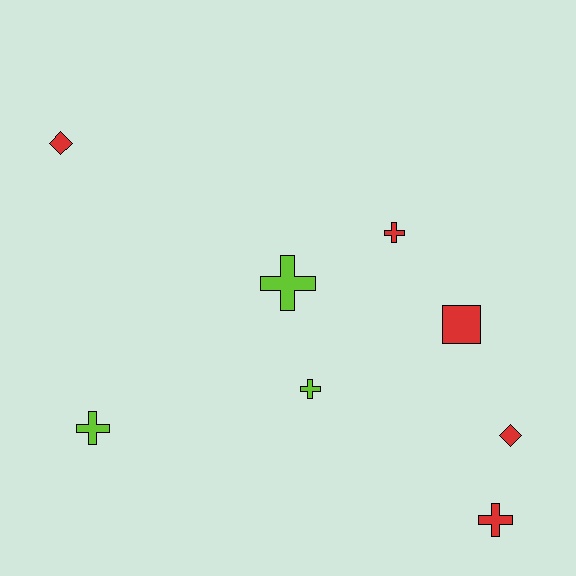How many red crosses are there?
There are 2 red crosses.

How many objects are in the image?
There are 8 objects.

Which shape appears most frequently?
Cross, with 5 objects.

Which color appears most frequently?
Red, with 5 objects.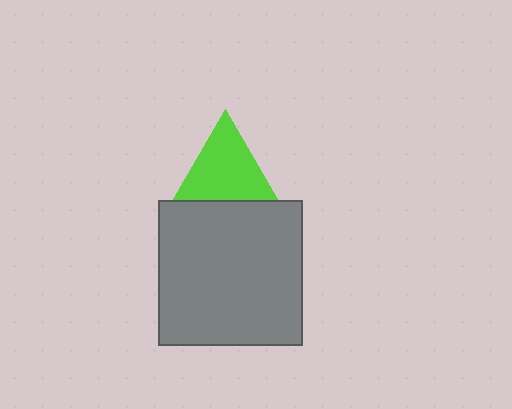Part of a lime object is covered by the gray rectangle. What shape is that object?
It is a triangle.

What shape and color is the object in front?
The object in front is a gray rectangle.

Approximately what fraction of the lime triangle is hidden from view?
Roughly 37% of the lime triangle is hidden behind the gray rectangle.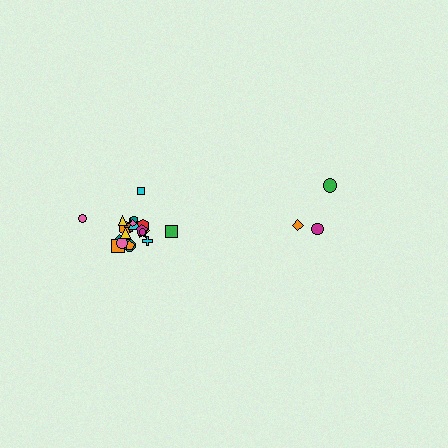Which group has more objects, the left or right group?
The left group.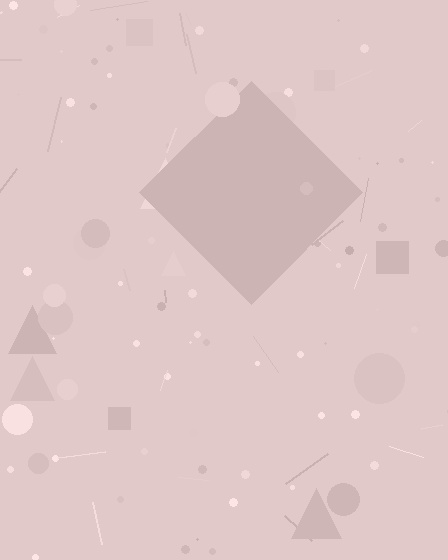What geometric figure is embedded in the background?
A diamond is embedded in the background.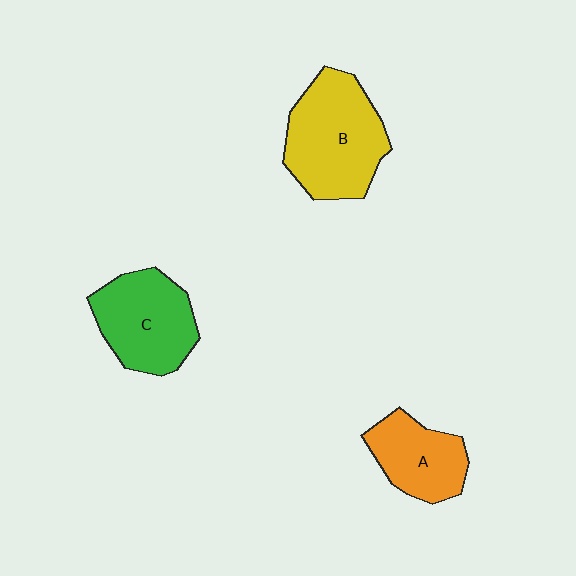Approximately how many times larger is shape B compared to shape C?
Approximately 1.2 times.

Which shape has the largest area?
Shape B (yellow).